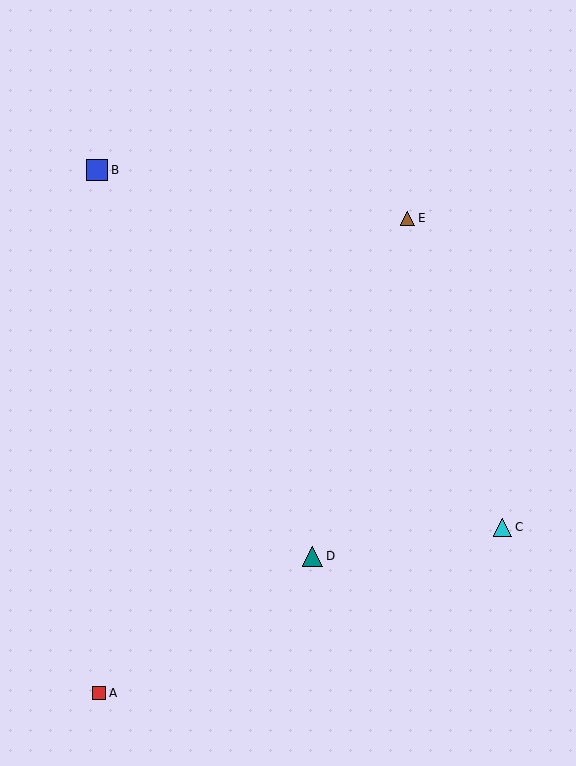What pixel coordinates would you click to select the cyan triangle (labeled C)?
Click at (502, 527) to select the cyan triangle C.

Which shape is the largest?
The blue square (labeled B) is the largest.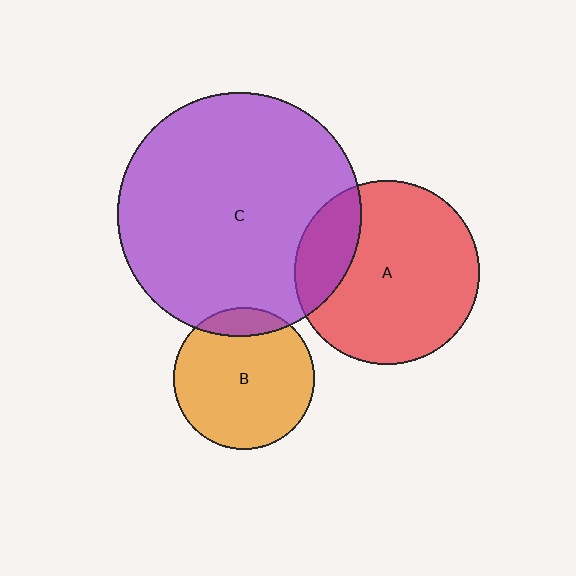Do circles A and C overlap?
Yes.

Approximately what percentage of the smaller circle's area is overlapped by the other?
Approximately 20%.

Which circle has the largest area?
Circle C (purple).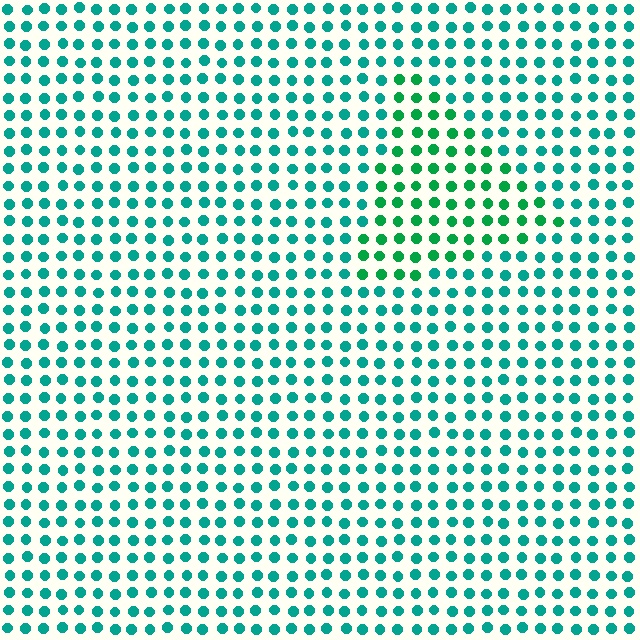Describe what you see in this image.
The image is filled with small teal elements in a uniform arrangement. A triangle-shaped region is visible where the elements are tinted to a slightly different hue, forming a subtle color boundary.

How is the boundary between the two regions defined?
The boundary is defined purely by a slight shift in hue (about 29 degrees). Spacing, size, and orientation are identical on both sides.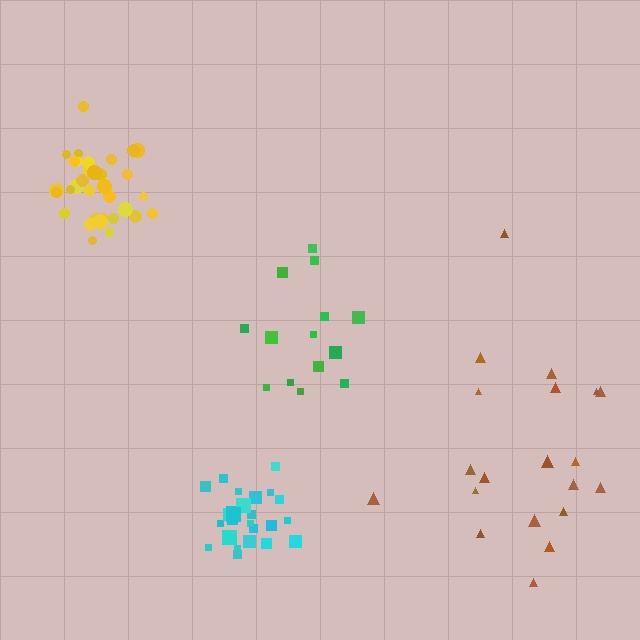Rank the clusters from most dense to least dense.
cyan, yellow, green, brown.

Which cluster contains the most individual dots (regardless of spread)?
Yellow (34).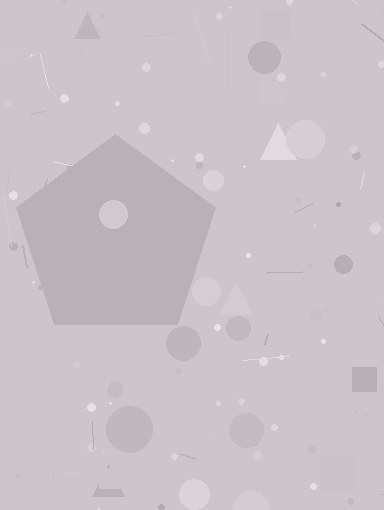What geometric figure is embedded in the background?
A pentagon is embedded in the background.